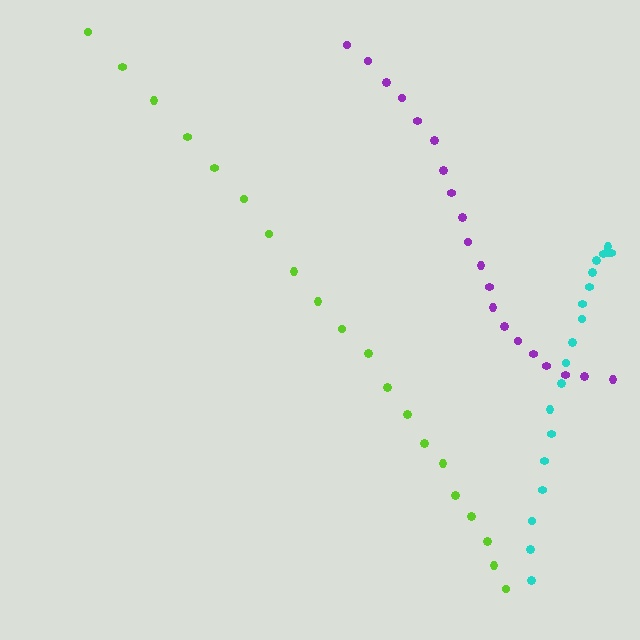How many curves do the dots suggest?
There are 3 distinct paths.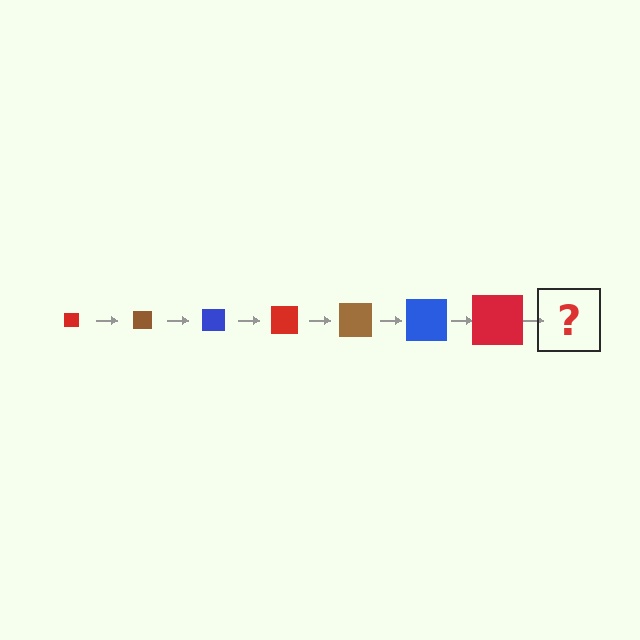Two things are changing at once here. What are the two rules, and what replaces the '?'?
The two rules are that the square grows larger each step and the color cycles through red, brown, and blue. The '?' should be a brown square, larger than the previous one.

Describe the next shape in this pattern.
It should be a brown square, larger than the previous one.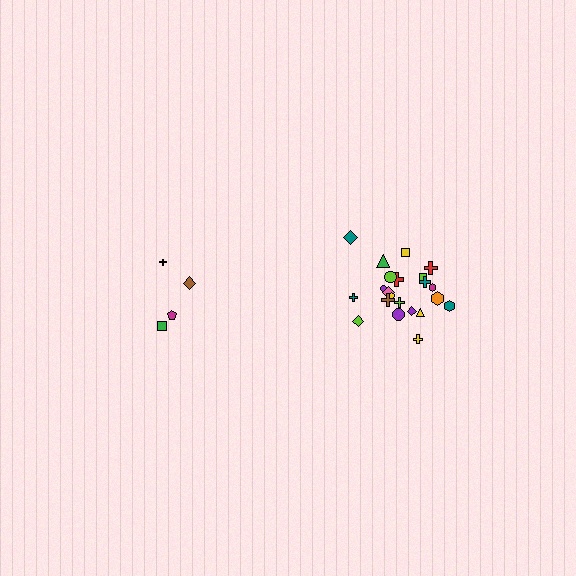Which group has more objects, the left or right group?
The right group.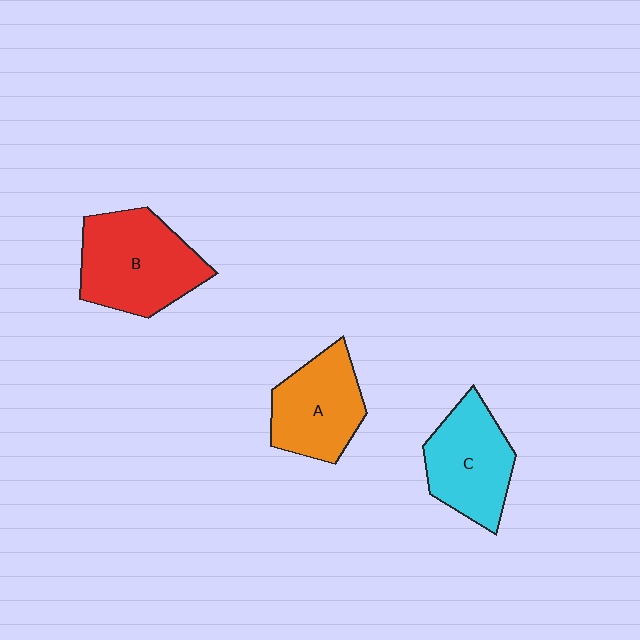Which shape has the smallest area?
Shape A (orange).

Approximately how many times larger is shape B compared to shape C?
Approximately 1.2 times.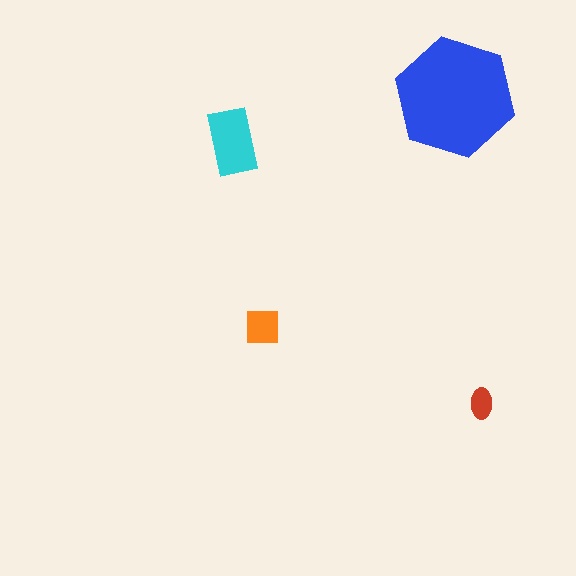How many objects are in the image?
There are 4 objects in the image.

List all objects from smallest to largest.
The red ellipse, the orange square, the cyan rectangle, the blue hexagon.